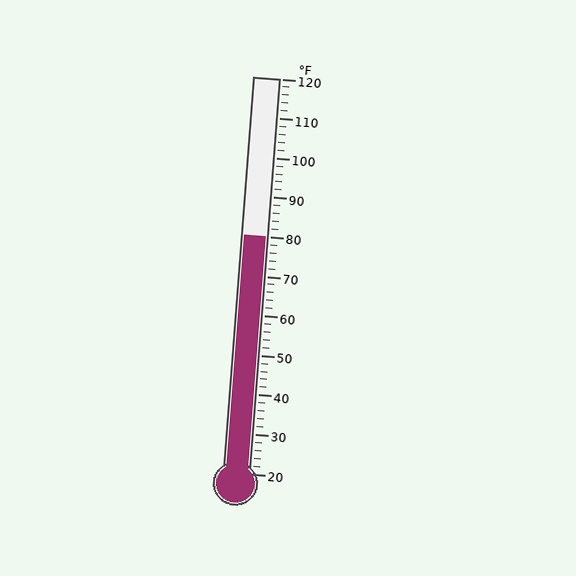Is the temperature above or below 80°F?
The temperature is at 80°F.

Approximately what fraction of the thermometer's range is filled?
The thermometer is filled to approximately 60% of its range.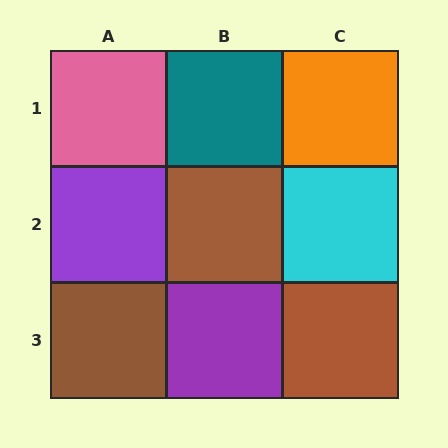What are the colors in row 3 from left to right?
Brown, purple, brown.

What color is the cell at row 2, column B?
Brown.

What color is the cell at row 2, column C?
Cyan.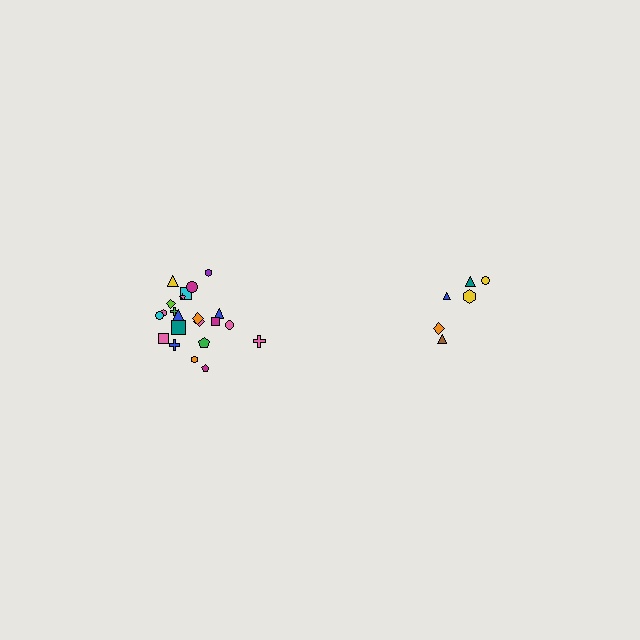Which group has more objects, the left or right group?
The left group.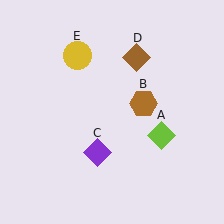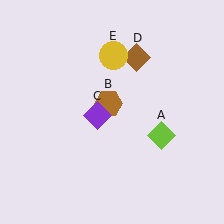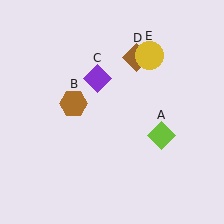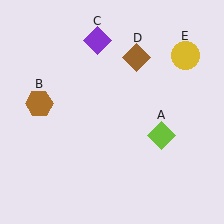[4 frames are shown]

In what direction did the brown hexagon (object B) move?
The brown hexagon (object B) moved left.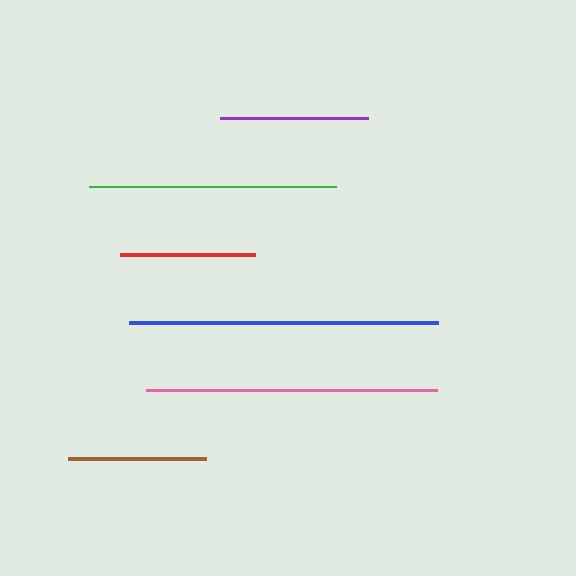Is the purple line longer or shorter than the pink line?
The pink line is longer than the purple line.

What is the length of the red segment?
The red segment is approximately 135 pixels long.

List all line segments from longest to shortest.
From longest to shortest: blue, pink, green, purple, brown, red.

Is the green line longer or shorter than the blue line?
The blue line is longer than the green line.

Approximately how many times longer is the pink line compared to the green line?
The pink line is approximately 1.2 times the length of the green line.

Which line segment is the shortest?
The red line is the shortest at approximately 135 pixels.